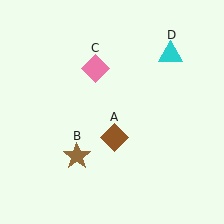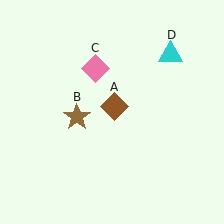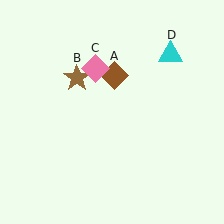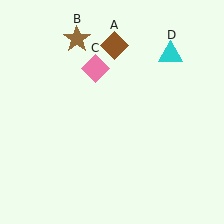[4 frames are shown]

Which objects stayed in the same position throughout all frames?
Pink diamond (object C) and cyan triangle (object D) remained stationary.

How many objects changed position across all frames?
2 objects changed position: brown diamond (object A), brown star (object B).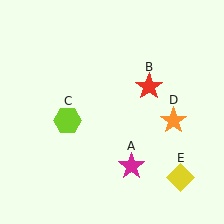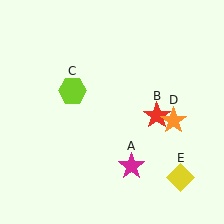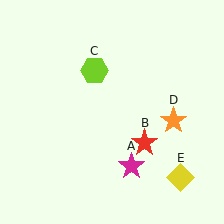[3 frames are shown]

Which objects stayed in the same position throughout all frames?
Magenta star (object A) and orange star (object D) and yellow diamond (object E) remained stationary.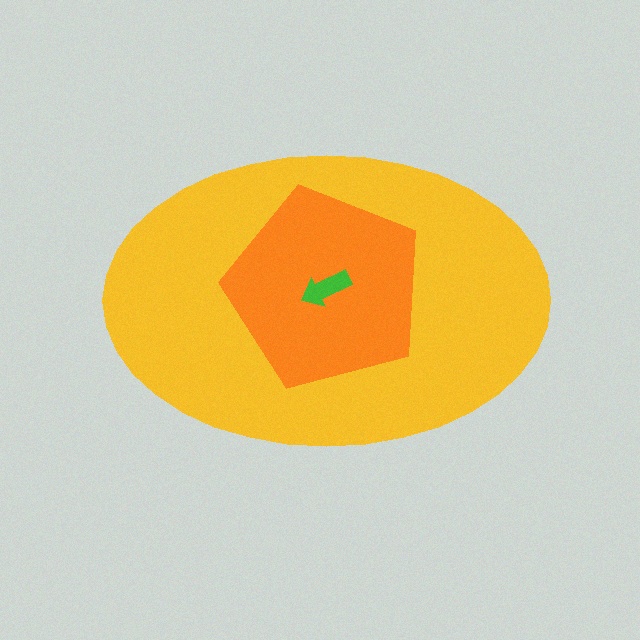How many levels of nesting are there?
3.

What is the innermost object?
The green arrow.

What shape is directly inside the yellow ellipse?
The orange pentagon.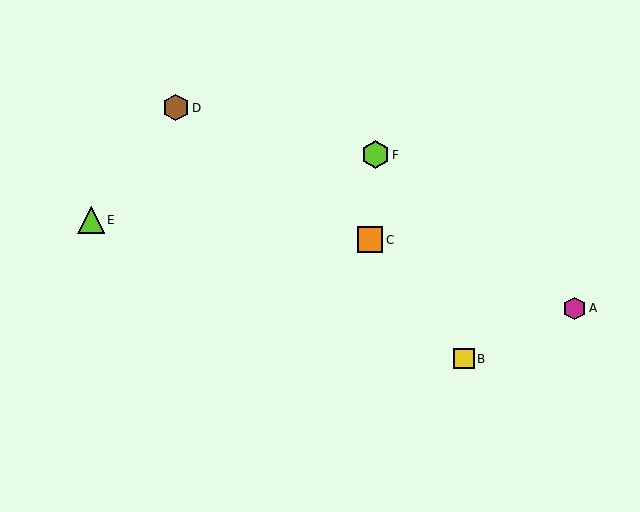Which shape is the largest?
The lime hexagon (labeled F) is the largest.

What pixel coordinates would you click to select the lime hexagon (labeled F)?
Click at (375, 155) to select the lime hexagon F.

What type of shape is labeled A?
Shape A is a magenta hexagon.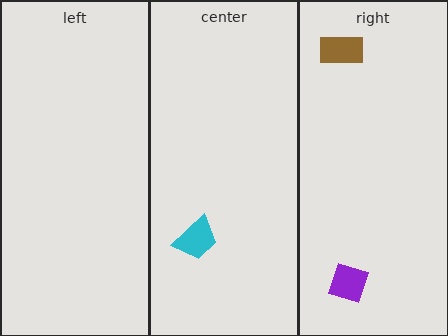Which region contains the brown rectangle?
The right region.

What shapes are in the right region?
The brown rectangle, the purple diamond.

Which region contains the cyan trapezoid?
The center region.